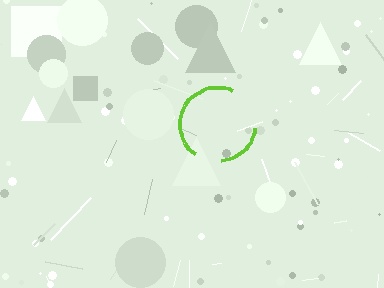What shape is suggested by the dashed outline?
The dashed outline suggests a circle.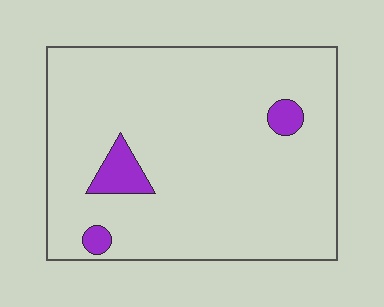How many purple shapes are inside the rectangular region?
3.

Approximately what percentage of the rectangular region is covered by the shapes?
Approximately 5%.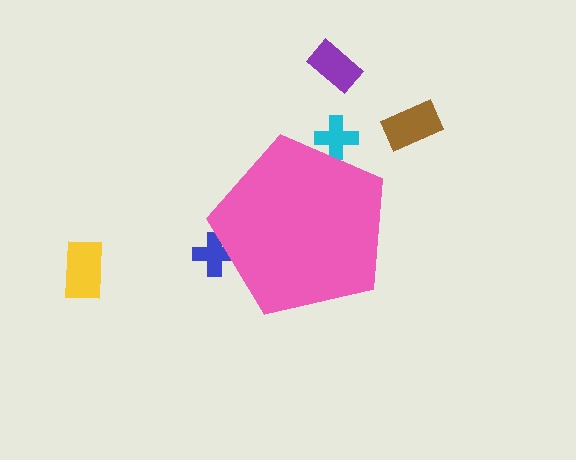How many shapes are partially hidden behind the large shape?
2 shapes are partially hidden.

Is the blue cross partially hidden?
Yes, the blue cross is partially hidden behind the pink pentagon.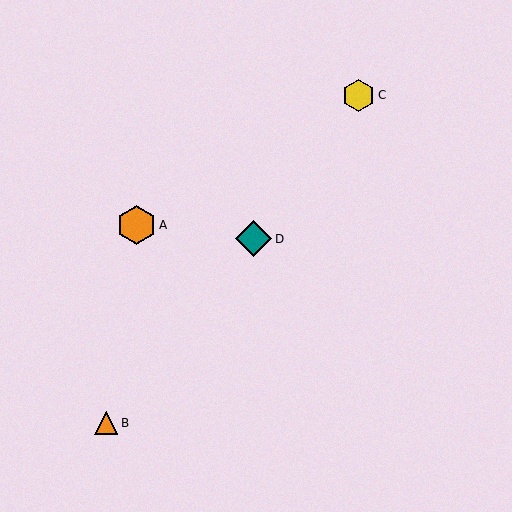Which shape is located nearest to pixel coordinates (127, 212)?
The orange hexagon (labeled A) at (136, 225) is nearest to that location.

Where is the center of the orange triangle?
The center of the orange triangle is at (106, 423).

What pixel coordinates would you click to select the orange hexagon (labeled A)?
Click at (136, 225) to select the orange hexagon A.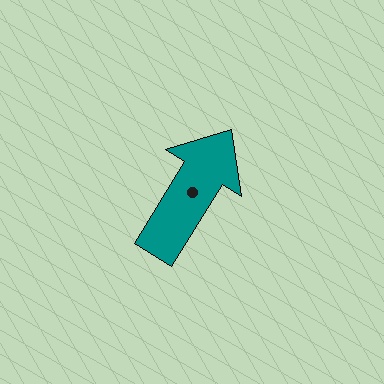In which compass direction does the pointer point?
Northeast.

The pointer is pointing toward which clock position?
Roughly 1 o'clock.